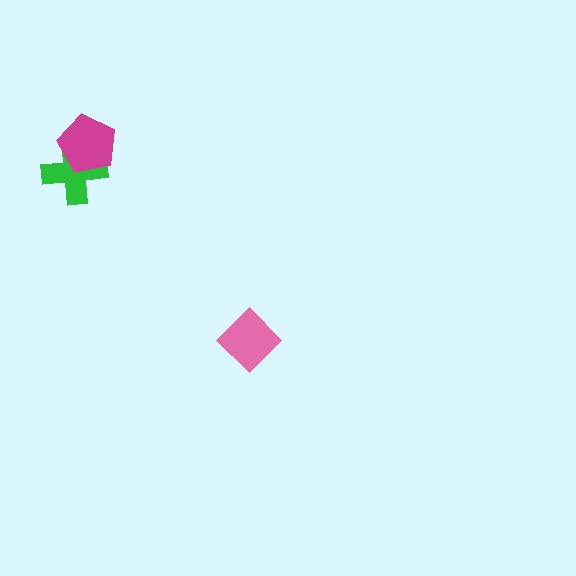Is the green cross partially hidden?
Yes, it is partially covered by another shape.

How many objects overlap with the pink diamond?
0 objects overlap with the pink diamond.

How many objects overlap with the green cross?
1 object overlaps with the green cross.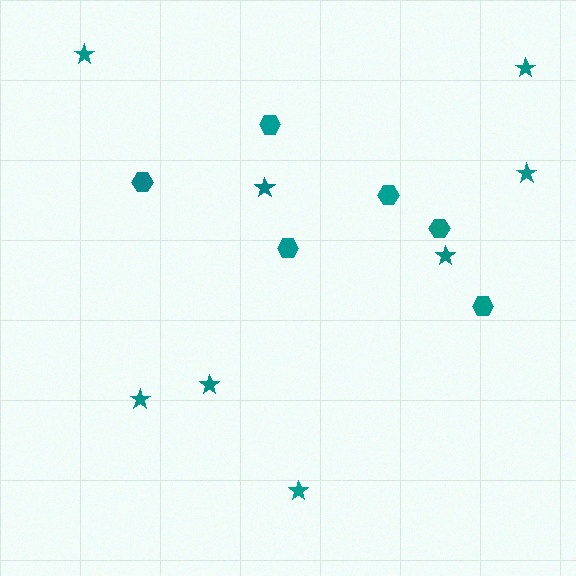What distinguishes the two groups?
There are 2 groups: one group of hexagons (6) and one group of stars (8).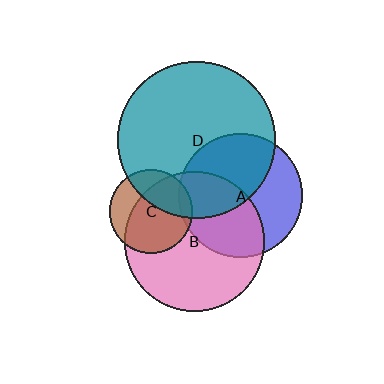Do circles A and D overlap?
Yes.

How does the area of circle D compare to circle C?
Approximately 3.6 times.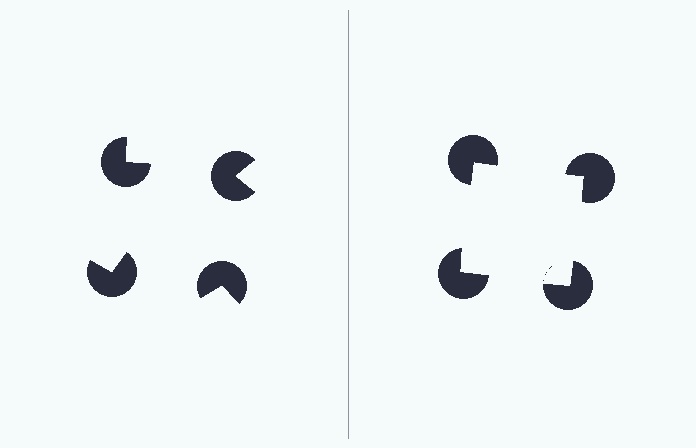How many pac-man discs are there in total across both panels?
8 — 4 on each side.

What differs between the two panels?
The pac-man discs are positioned identically on both sides; only the wedge orientations differ. On the right they align to a square; on the left they are misaligned.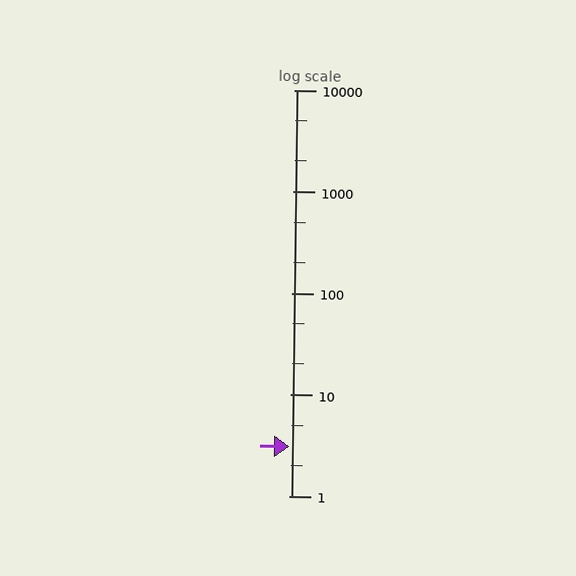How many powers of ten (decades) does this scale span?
The scale spans 4 decades, from 1 to 10000.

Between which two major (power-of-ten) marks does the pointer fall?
The pointer is between 1 and 10.